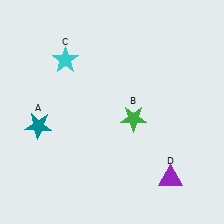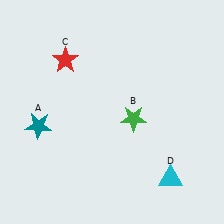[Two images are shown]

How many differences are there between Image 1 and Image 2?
There are 2 differences between the two images.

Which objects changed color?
C changed from cyan to red. D changed from purple to cyan.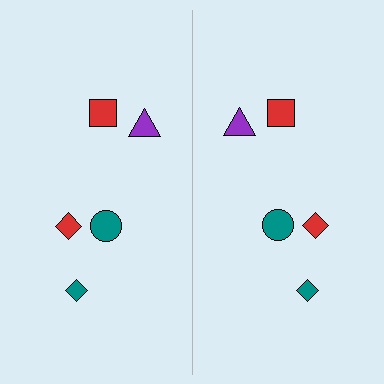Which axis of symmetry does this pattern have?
The pattern has a vertical axis of symmetry running through the center of the image.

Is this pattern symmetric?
Yes, this pattern has bilateral (reflection) symmetry.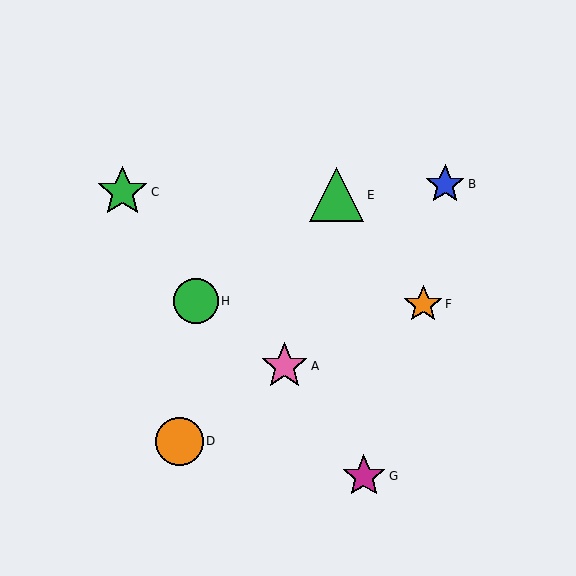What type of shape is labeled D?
Shape D is an orange circle.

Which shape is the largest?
The green triangle (labeled E) is the largest.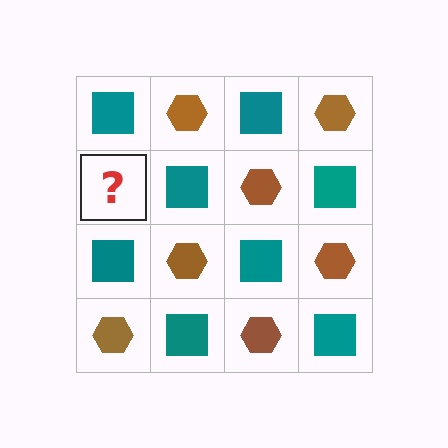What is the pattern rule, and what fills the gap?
The rule is that it alternates teal square and brown hexagon in a checkerboard pattern. The gap should be filled with a brown hexagon.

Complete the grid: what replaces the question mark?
The question mark should be replaced with a brown hexagon.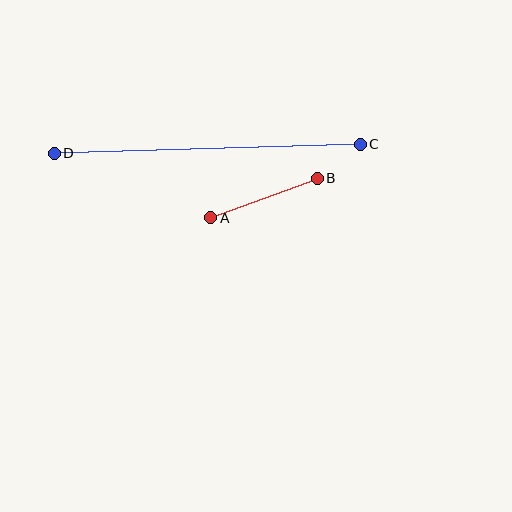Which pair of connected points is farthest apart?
Points C and D are farthest apart.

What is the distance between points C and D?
The distance is approximately 306 pixels.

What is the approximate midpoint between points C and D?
The midpoint is at approximately (207, 149) pixels.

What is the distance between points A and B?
The distance is approximately 114 pixels.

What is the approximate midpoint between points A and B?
The midpoint is at approximately (264, 198) pixels.